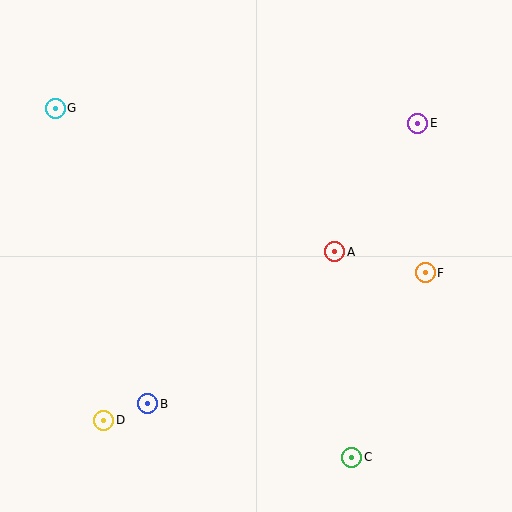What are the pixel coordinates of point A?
Point A is at (335, 252).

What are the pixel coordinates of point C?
Point C is at (352, 457).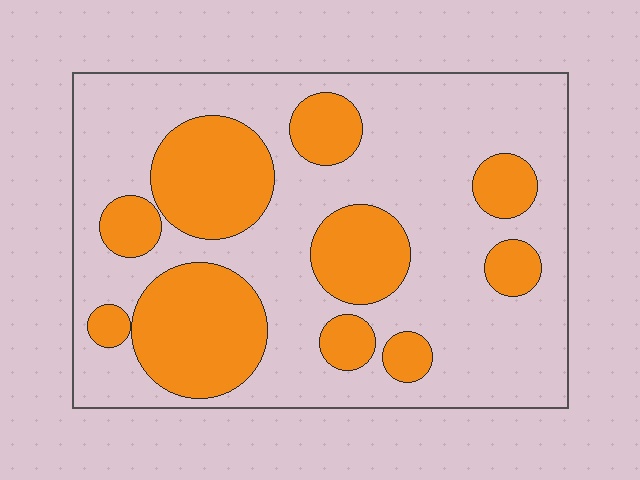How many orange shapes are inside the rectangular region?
10.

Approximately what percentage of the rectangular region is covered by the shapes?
Approximately 35%.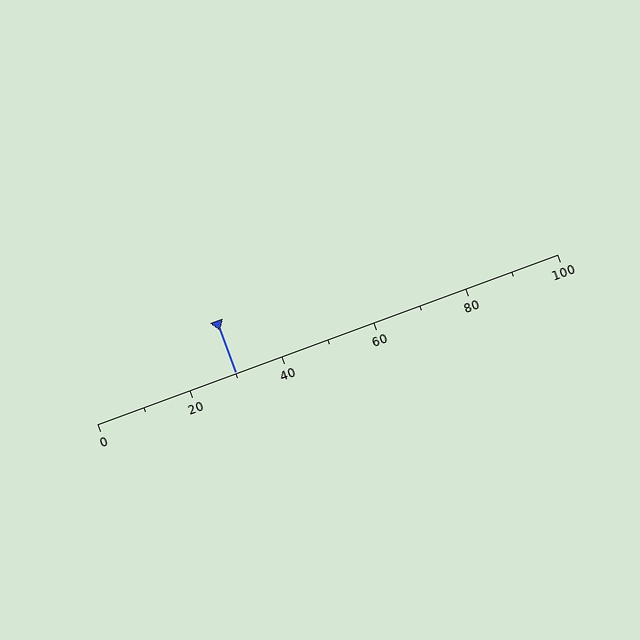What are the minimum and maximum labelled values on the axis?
The axis runs from 0 to 100.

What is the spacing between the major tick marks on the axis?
The major ticks are spaced 20 apart.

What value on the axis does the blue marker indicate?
The marker indicates approximately 30.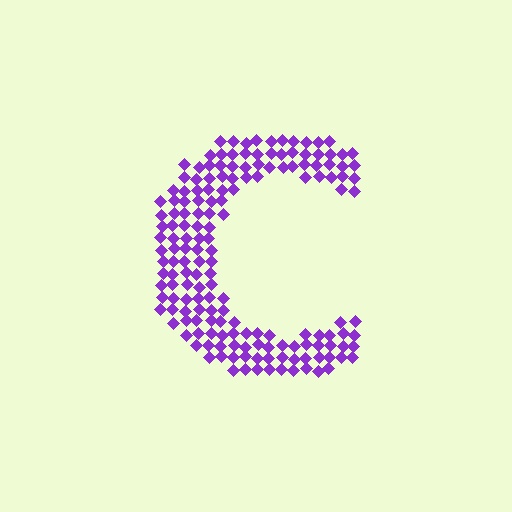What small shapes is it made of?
It is made of small diamonds.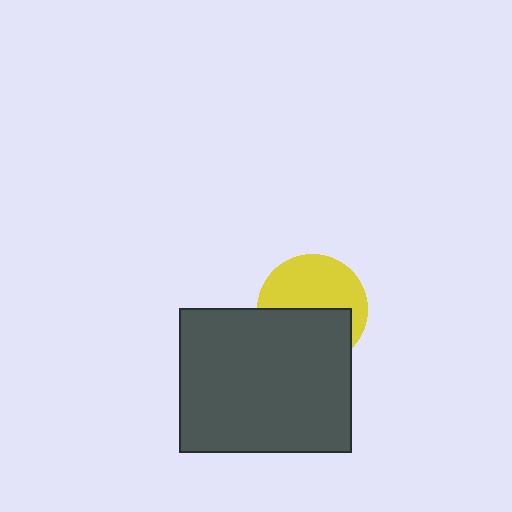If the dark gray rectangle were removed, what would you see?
You would see the complete yellow circle.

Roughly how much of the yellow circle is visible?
About half of it is visible (roughly 53%).